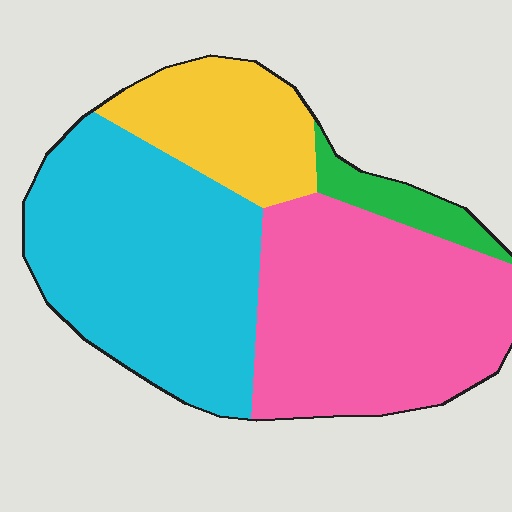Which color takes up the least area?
Green, at roughly 5%.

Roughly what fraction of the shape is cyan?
Cyan covers 40% of the shape.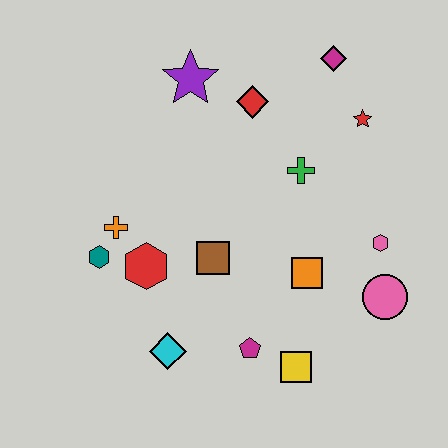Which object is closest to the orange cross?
The teal hexagon is closest to the orange cross.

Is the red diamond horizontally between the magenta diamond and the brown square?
Yes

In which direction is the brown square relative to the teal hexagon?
The brown square is to the right of the teal hexagon.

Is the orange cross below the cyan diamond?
No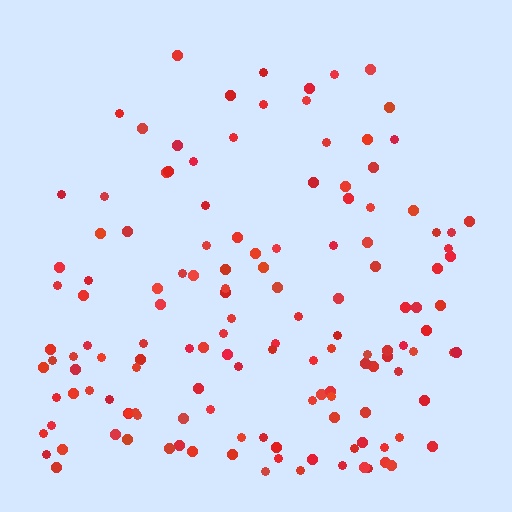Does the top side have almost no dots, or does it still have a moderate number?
Still a moderate number, just noticeably fewer than the bottom.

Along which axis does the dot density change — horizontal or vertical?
Vertical.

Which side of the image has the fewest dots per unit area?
The top.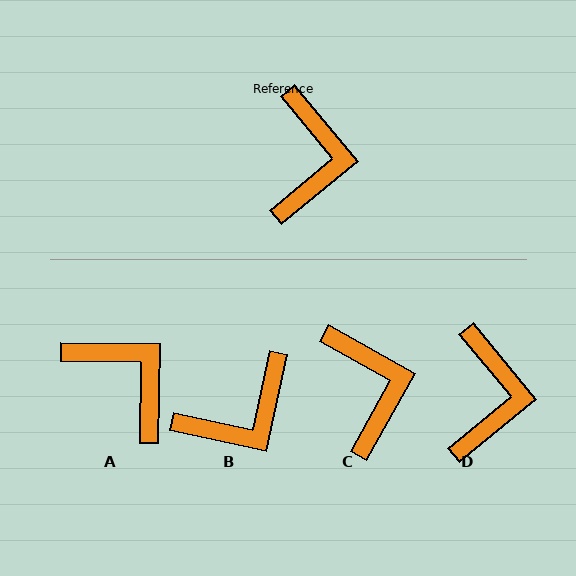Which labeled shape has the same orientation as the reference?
D.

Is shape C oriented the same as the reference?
No, it is off by about 21 degrees.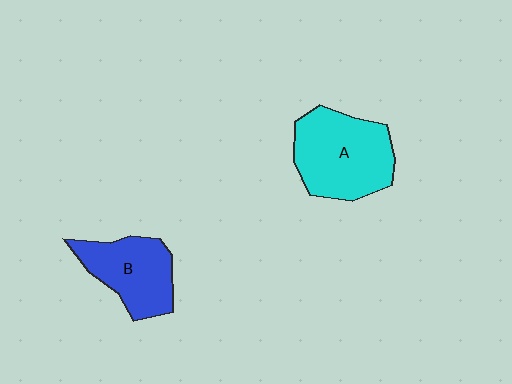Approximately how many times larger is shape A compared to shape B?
Approximately 1.3 times.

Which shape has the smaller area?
Shape B (blue).